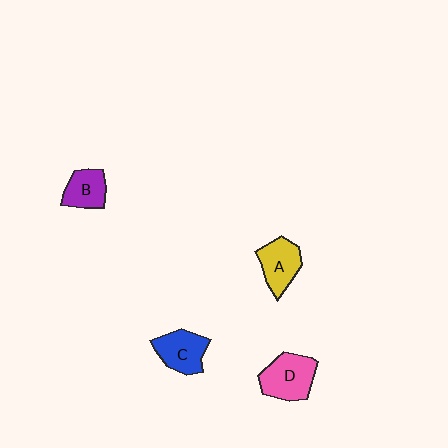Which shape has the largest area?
Shape D (pink).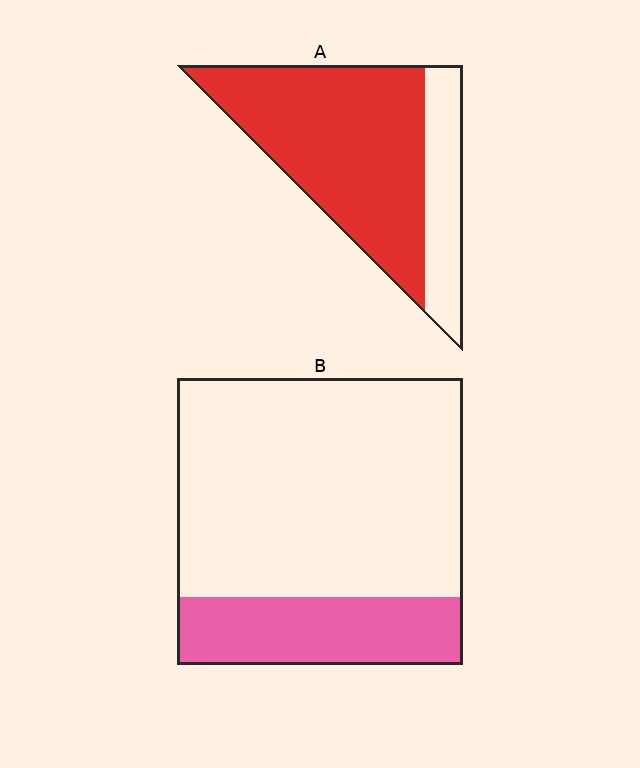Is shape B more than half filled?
No.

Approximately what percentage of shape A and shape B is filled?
A is approximately 75% and B is approximately 25%.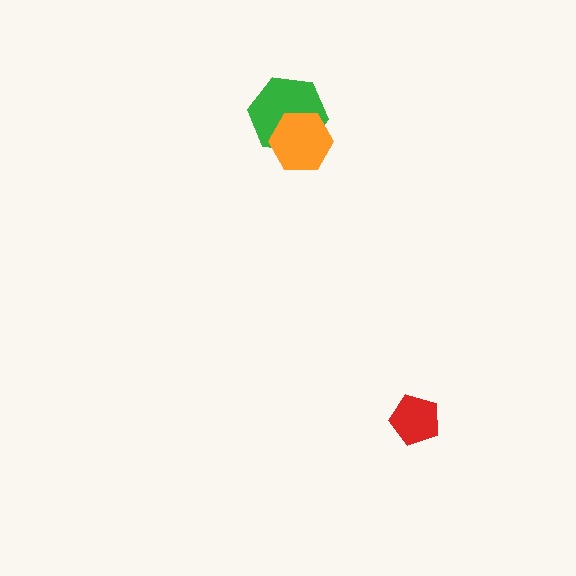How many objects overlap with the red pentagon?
0 objects overlap with the red pentagon.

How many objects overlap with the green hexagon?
1 object overlaps with the green hexagon.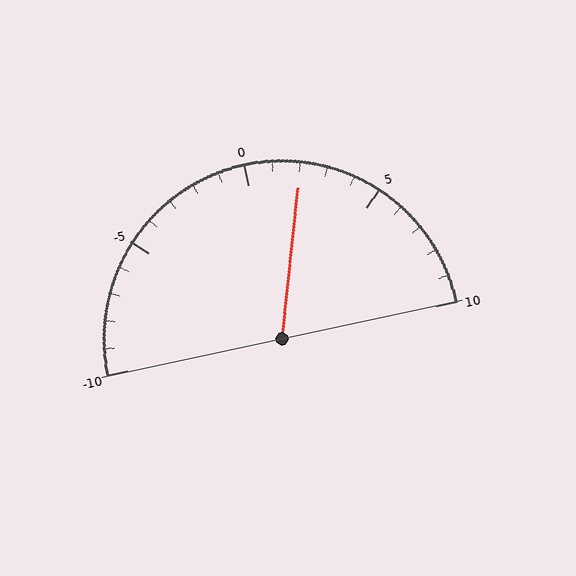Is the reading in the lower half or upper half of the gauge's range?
The reading is in the upper half of the range (-10 to 10).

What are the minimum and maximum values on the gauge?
The gauge ranges from -10 to 10.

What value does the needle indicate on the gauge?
The needle indicates approximately 2.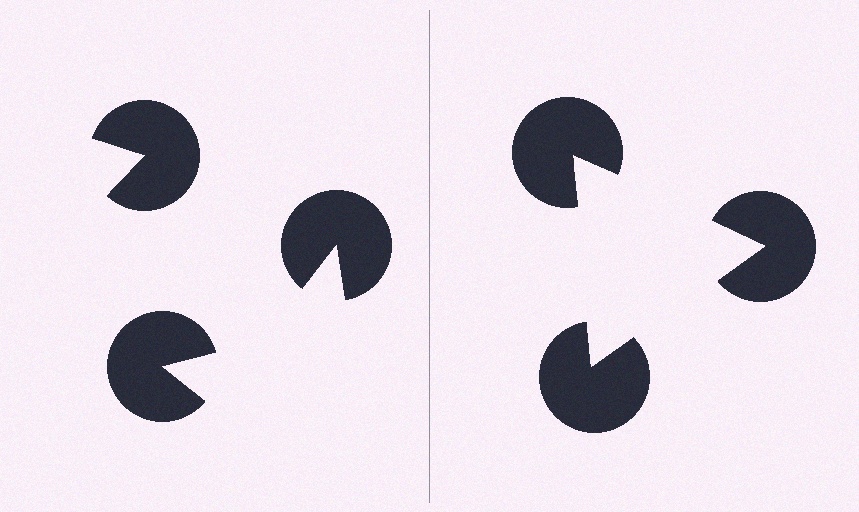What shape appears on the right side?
An illusory triangle.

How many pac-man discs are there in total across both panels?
6 — 3 on each side.